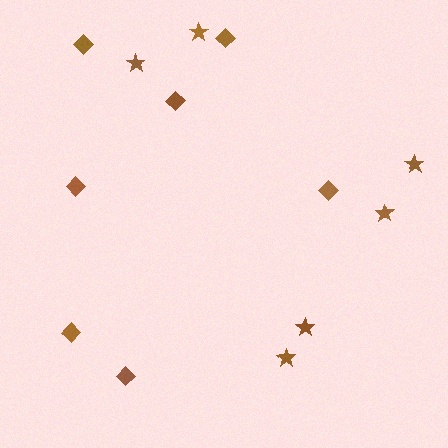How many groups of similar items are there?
There are 2 groups: one group of stars (6) and one group of diamonds (7).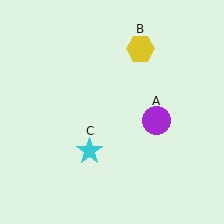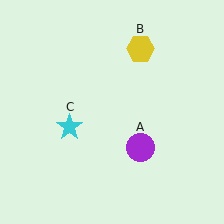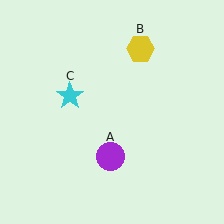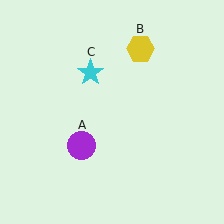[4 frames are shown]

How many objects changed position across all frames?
2 objects changed position: purple circle (object A), cyan star (object C).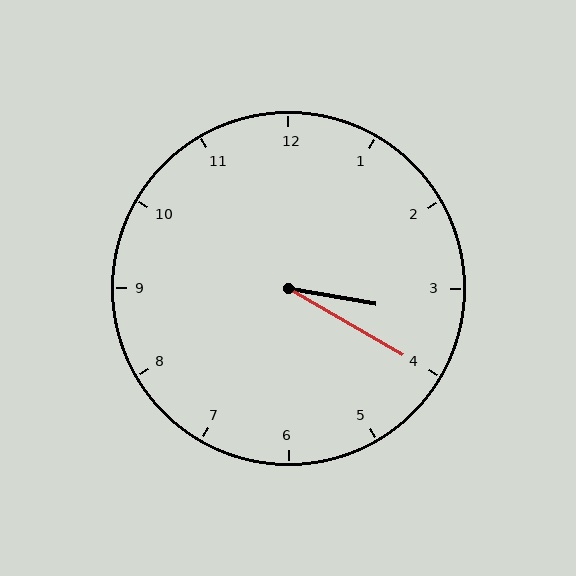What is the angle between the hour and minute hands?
Approximately 20 degrees.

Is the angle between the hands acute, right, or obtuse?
It is acute.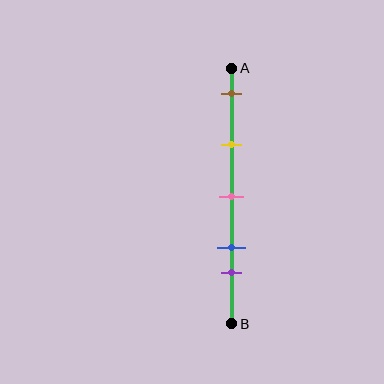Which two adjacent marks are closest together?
The blue and purple marks are the closest adjacent pair.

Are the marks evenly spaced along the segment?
No, the marks are not evenly spaced.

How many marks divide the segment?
There are 5 marks dividing the segment.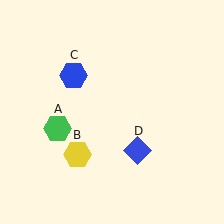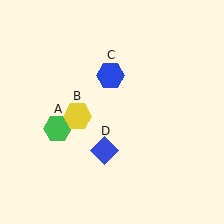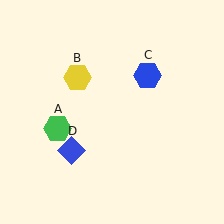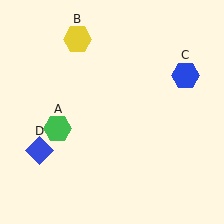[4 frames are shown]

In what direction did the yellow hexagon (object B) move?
The yellow hexagon (object B) moved up.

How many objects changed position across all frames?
3 objects changed position: yellow hexagon (object B), blue hexagon (object C), blue diamond (object D).